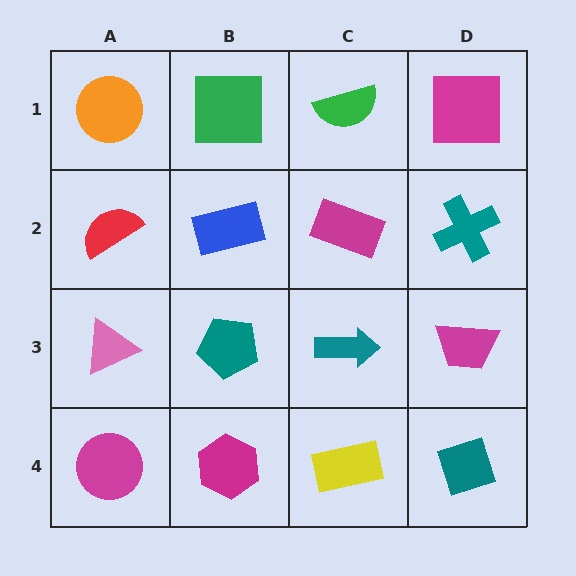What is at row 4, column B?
A magenta hexagon.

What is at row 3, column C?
A teal arrow.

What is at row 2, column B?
A blue rectangle.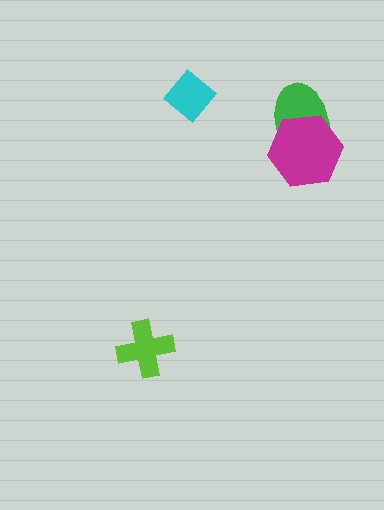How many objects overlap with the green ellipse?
1 object overlaps with the green ellipse.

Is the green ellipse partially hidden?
Yes, it is partially covered by another shape.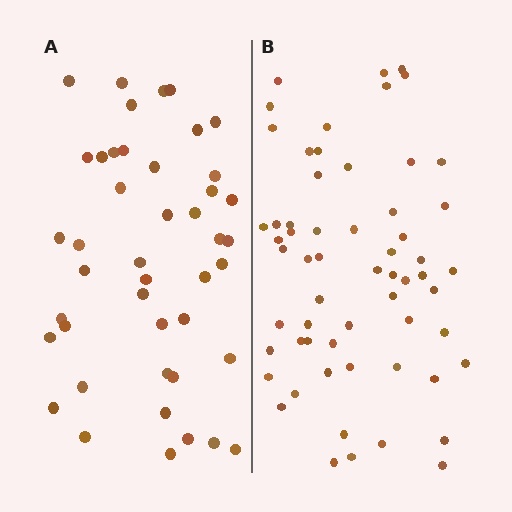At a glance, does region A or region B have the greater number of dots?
Region B (the right region) has more dots.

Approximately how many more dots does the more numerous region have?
Region B has approximately 15 more dots than region A.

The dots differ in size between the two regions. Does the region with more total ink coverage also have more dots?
No. Region A has more total ink coverage because its dots are larger, but region B actually contains more individual dots. Total area can be misleading — the number of items is what matters here.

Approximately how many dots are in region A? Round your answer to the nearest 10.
About 40 dots. (The exact count is 44, which rounds to 40.)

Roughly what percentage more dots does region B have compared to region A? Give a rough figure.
About 35% more.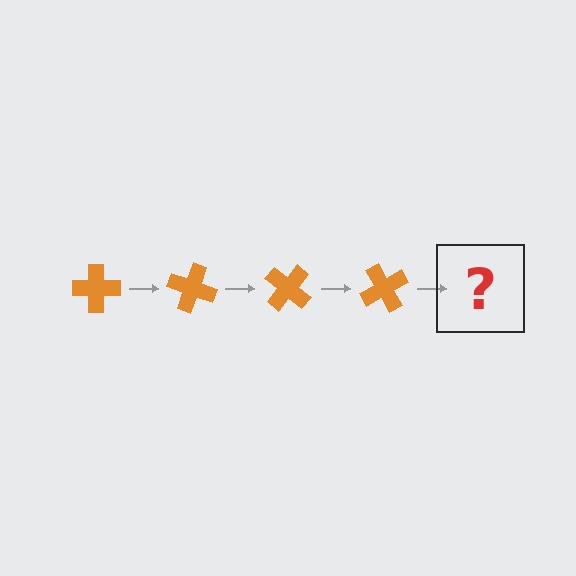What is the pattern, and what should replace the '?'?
The pattern is that the cross rotates 20 degrees each step. The '?' should be an orange cross rotated 80 degrees.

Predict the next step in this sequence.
The next step is an orange cross rotated 80 degrees.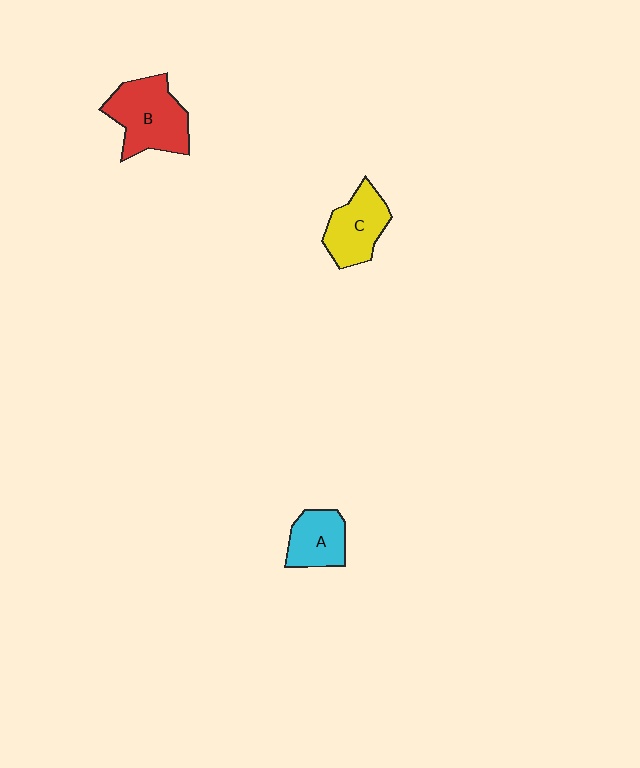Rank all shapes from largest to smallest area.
From largest to smallest: B (red), C (yellow), A (cyan).